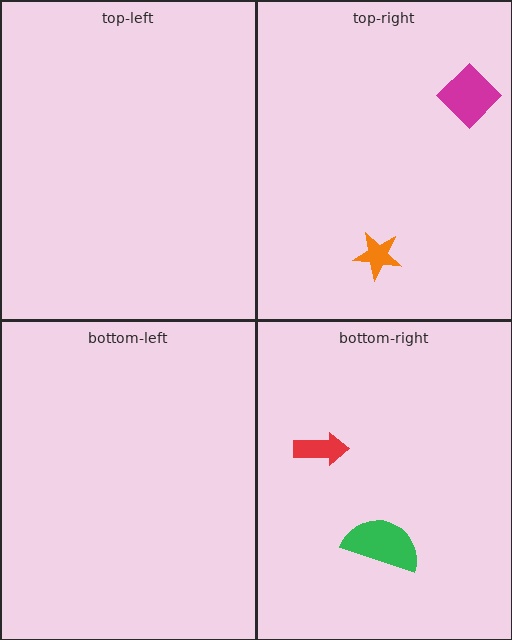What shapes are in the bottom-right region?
The green semicircle, the red arrow.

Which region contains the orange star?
The top-right region.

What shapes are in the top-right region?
The magenta diamond, the orange star.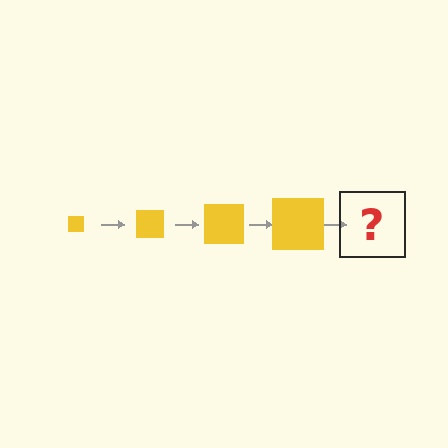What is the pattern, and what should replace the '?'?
The pattern is that the square gets progressively larger each step. The '?' should be a yellow square, larger than the previous one.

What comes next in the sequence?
The next element should be a yellow square, larger than the previous one.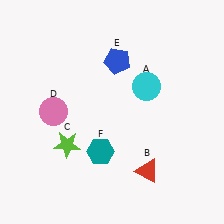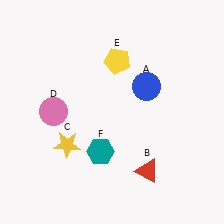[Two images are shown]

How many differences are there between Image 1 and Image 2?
There are 3 differences between the two images.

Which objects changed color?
A changed from cyan to blue. C changed from lime to yellow. E changed from blue to yellow.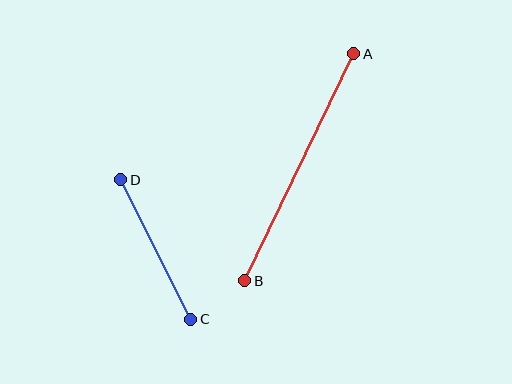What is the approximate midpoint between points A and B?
The midpoint is at approximately (299, 167) pixels.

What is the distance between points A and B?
The distance is approximately 252 pixels.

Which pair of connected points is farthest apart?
Points A and B are farthest apart.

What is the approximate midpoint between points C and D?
The midpoint is at approximately (156, 249) pixels.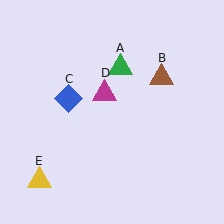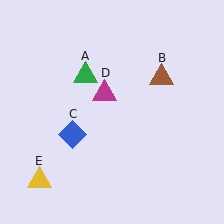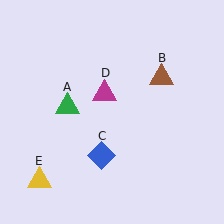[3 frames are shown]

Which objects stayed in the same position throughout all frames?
Brown triangle (object B) and magenta triangle (object D) and yellow triangle (object E) remained stationary.